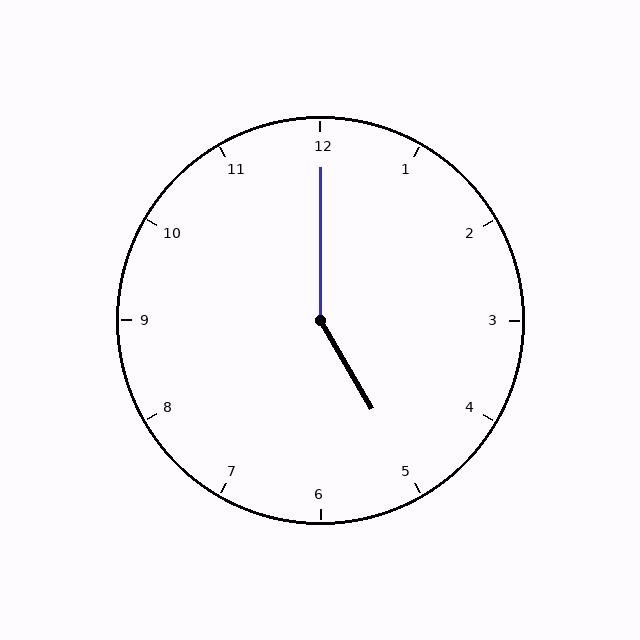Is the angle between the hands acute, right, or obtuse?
It is obtuse.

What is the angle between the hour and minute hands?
Approximately 150 degrees.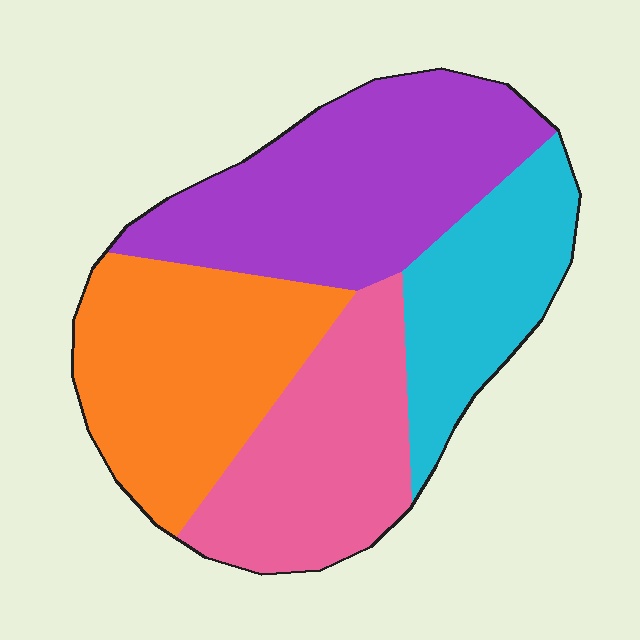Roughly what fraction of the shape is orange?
Orange takes up about one quarter (1/4) of the shape.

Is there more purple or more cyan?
Purple.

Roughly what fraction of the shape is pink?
Pink takes up about one quarter (1/4) of the shape.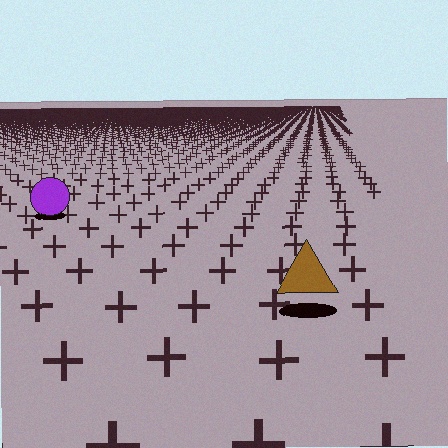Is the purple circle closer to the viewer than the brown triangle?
No. The brown triangle is closer — you can tell from the texture gradient: the ground texture is coarser near it.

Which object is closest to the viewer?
The brown triangle is closest. The texture marks near it are larger and more spread out.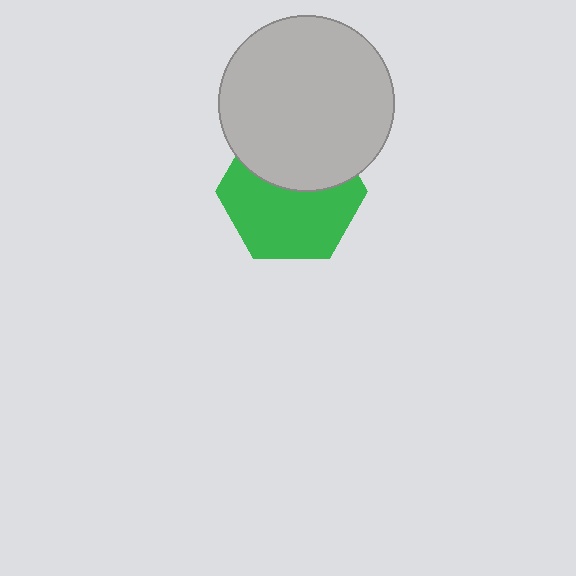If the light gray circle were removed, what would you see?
You would see the complete green hexagon.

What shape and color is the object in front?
The object in front is a light gray circle.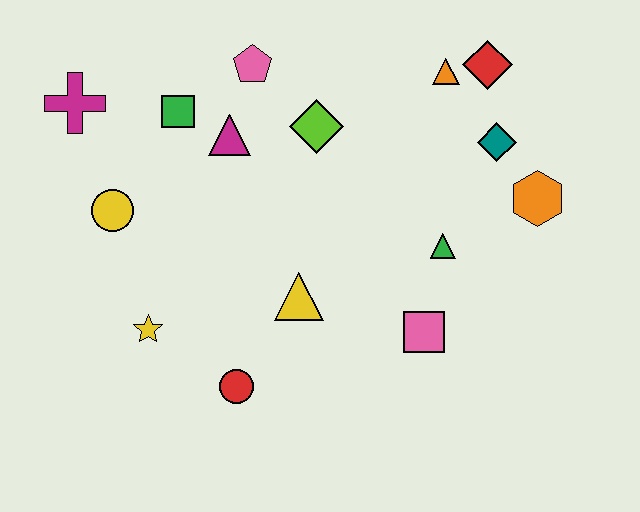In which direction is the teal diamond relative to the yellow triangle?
The teal diamond is to the right of the yellow triangle.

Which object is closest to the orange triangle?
The red diamond is closest to the orange triangle.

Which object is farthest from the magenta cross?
The orange hexagon is farthest from the magenta cross.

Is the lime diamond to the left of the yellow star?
No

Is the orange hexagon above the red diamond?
No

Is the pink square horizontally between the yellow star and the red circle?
No